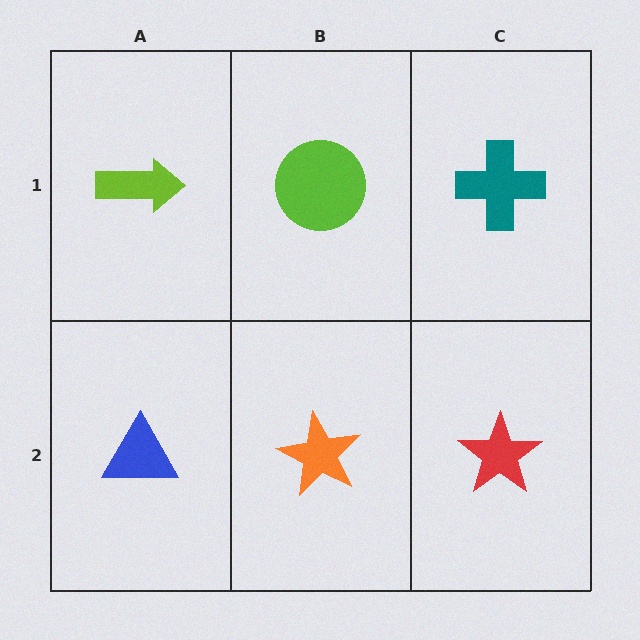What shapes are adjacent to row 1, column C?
A red star (row 2, column C), a lime circle (row 1, column B).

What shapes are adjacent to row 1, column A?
A blue triangle (row 2, column A), a lime circle (row 1, column B).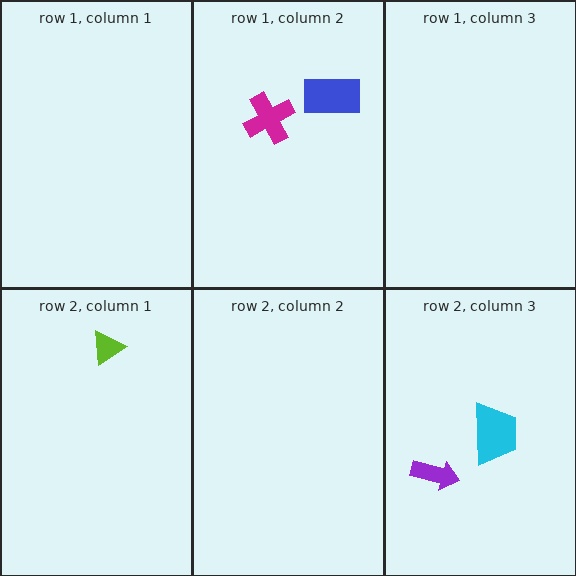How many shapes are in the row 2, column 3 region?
2.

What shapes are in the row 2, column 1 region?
The lime triangle.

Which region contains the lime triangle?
The row 2, column 1 region.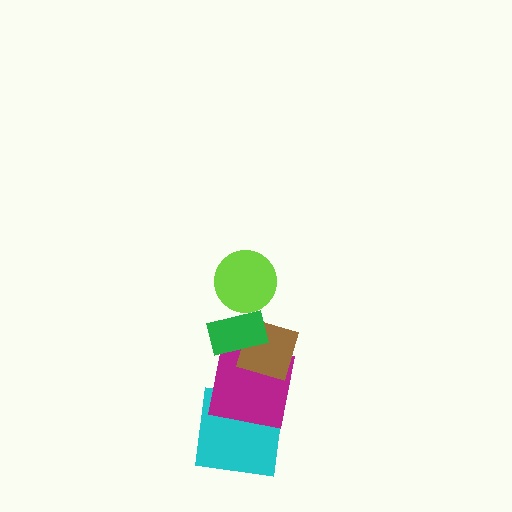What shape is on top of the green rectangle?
The lime circle is on top of the green rectangle.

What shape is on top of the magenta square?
The brown diamond is on top of the magenta square.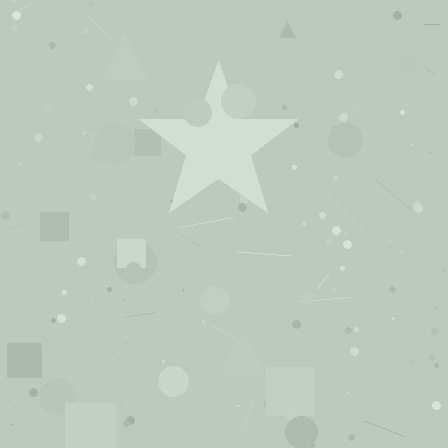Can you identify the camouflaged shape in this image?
The camouflaged shape is a star.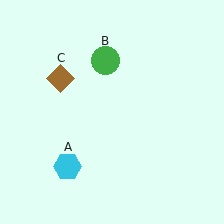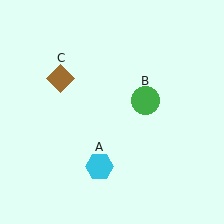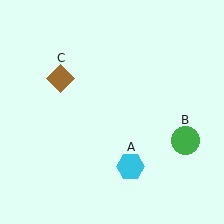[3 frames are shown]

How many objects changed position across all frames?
2 objects changed position: cyan hexagon (object A), green circle (object B).